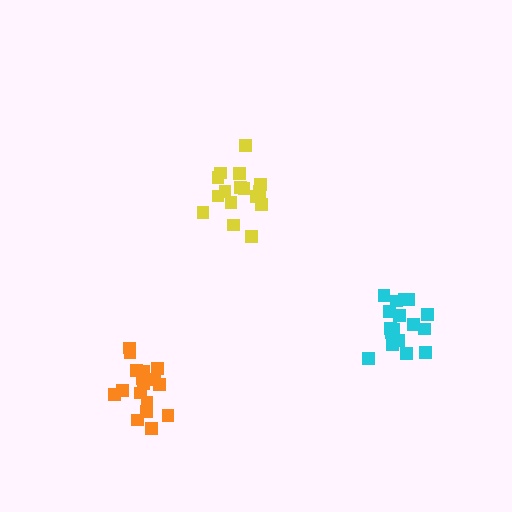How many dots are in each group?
Group 1: 16 dots, Group 2: 17 dots, Group 3: 17 dots (50 total).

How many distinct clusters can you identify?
There are 3 distinct clusters.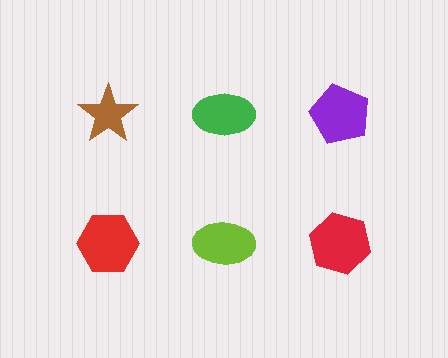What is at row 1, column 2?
A green ellipse.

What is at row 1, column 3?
A purple pentagon.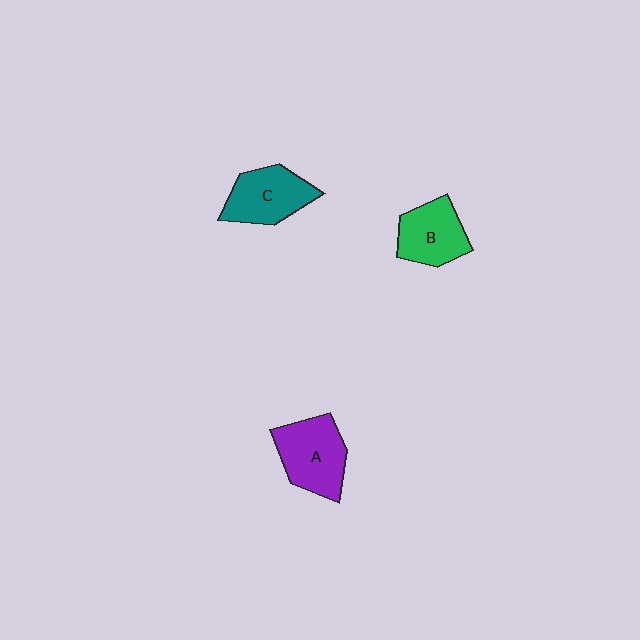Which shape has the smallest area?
Shape B (green).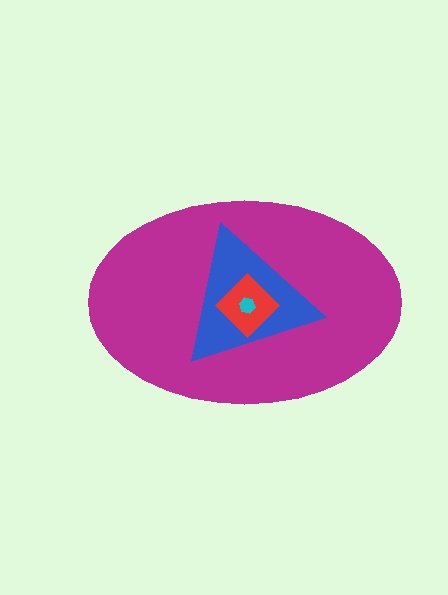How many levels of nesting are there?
4.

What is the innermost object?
The cyan hexagon.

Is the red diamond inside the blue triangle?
Yes.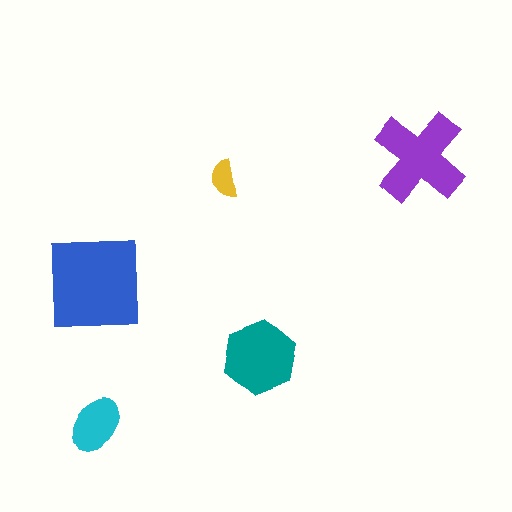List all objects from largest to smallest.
The blue square, the purple cross, the teal hexagon, the cyan ellipse, the yellow semicircle.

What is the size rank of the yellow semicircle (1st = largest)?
5th.